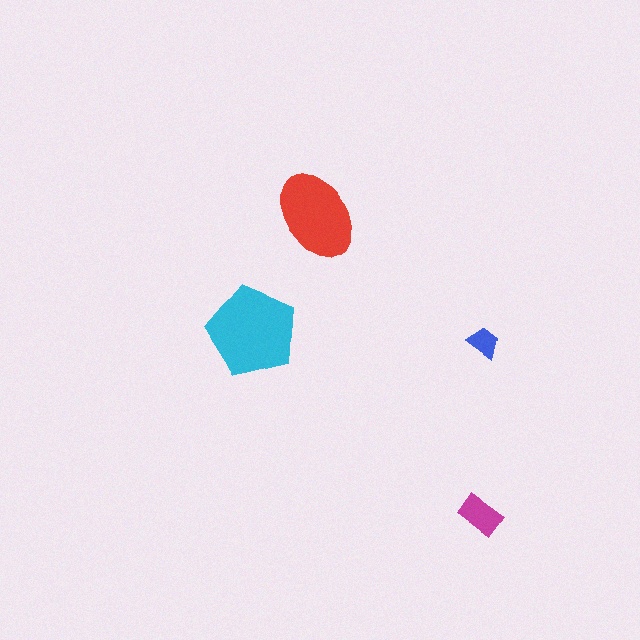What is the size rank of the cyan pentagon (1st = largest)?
1st.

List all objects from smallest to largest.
The blue trapezoid, the magenta rectangle, the red ellipse, the cyan pentagon.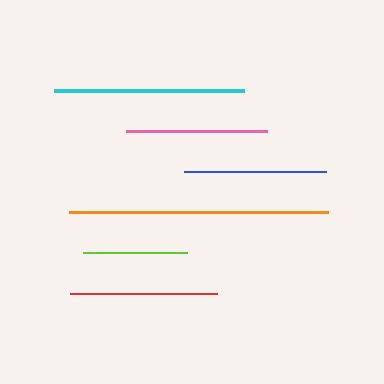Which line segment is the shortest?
The lime line is the shortest at approximately 104 pixels.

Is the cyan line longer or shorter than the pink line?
The cyan line is longer than the pink line.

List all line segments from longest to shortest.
From longest to shortest: orange, cyan, red, blue, pink, lime.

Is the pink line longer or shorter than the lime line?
The pink line is longer than the lime line.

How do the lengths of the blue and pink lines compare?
The blue and pink lines are approximately the same length.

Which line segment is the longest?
The orange line is the longest at approximately 259 pixels.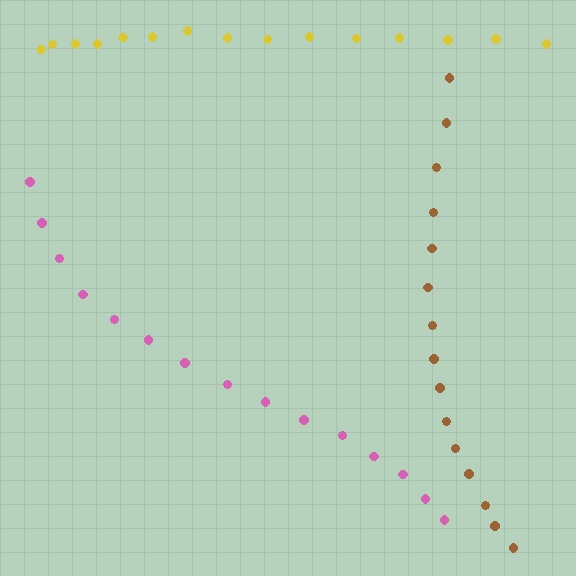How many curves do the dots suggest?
There are 3 distinct paths.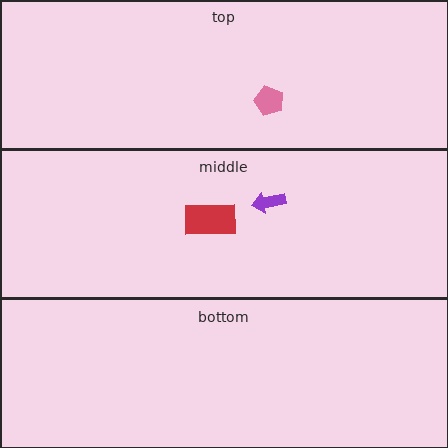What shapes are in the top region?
The pink pentagon.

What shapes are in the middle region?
The red rectangle, the purple arrow.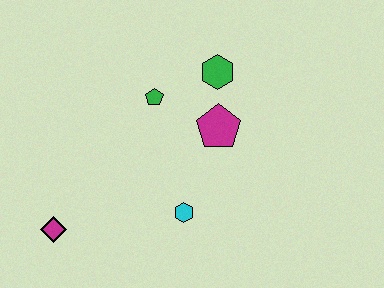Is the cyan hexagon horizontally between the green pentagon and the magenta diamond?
No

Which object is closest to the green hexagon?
The magenta pentagon is closest to the green hexagon.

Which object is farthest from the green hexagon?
The magenta diamond is farthest from the green hexagon.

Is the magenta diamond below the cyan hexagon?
Yes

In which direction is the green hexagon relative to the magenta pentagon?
The green hexagon is above the magenta pentagon.